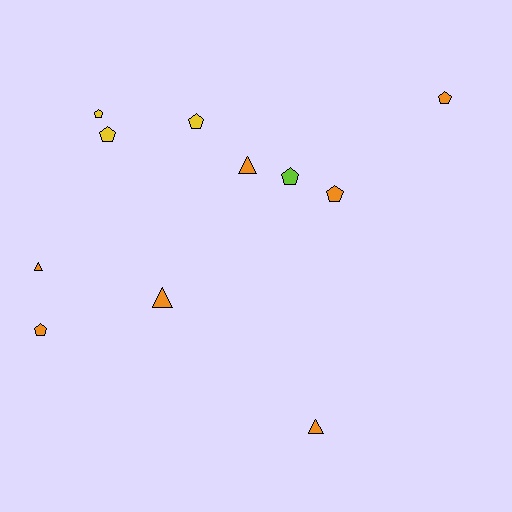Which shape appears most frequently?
Pentagon, with 7 objects.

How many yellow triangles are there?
There are no yellow triangles.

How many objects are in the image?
There are 11 objects.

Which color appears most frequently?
Orange, with 7 objects.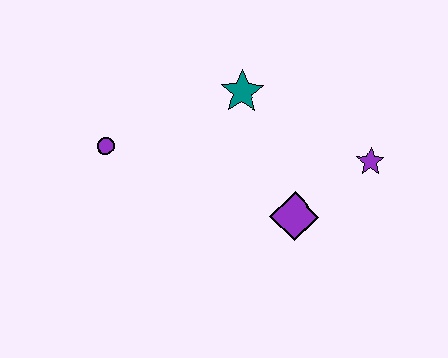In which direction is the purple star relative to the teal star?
The purple star is to the right of the teal star.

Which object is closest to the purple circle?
The teal star is closest to the purple circle.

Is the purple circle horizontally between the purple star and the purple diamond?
No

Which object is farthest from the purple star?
The purple circle is farthest from the purple star.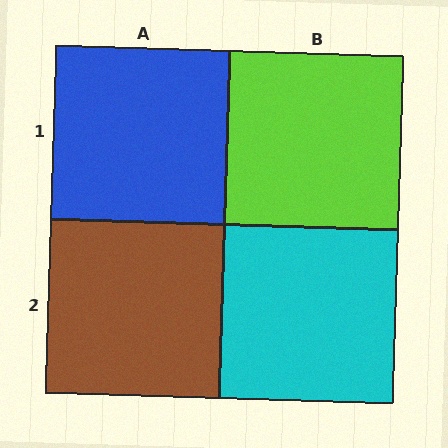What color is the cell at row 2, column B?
Cyan.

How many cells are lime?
1 cell is lime.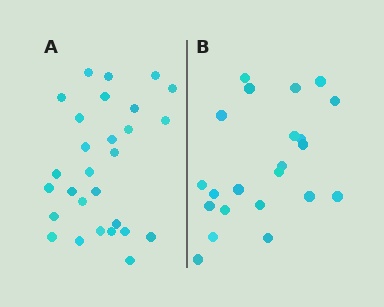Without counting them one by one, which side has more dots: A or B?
Region A (the left region) has more dots.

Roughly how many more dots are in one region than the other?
Region A has about 6 more dots than region B.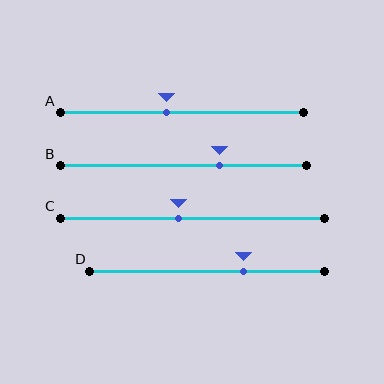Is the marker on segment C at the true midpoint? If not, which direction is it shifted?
No, the marker on segment C is shifted to the left by about 5% of the segment length.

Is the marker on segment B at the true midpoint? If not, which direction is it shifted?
No, the marker on segment B is shifted to the right by about 15% of the segment length.